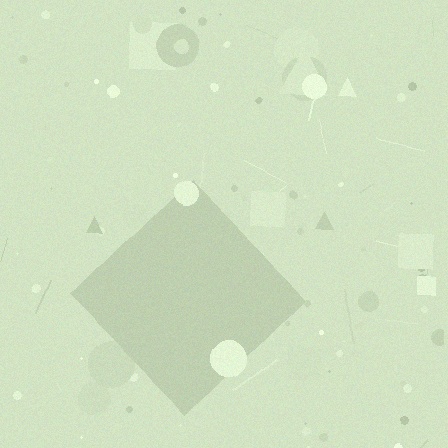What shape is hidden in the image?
A diamond is hidden in the image.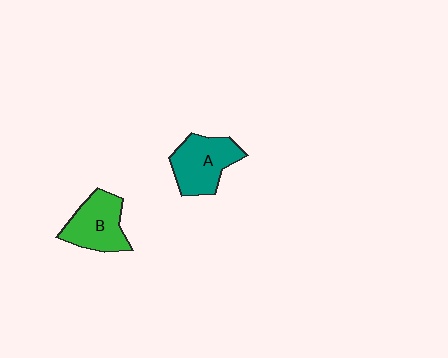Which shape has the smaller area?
Shape B (green).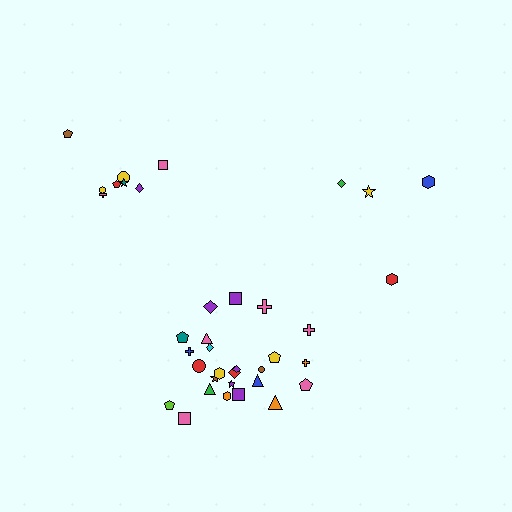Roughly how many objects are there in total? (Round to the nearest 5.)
Roughly 35 objects in total.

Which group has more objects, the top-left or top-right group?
The top-left group.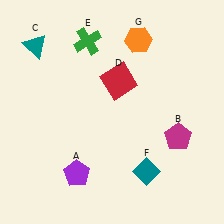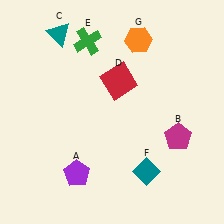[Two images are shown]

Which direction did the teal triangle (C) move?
The teal triangle (C) moved right.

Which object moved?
The teal triangle (C) moved right.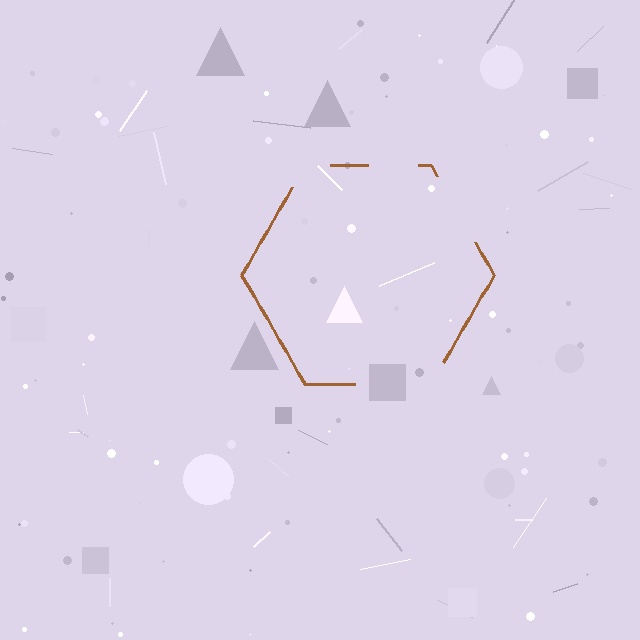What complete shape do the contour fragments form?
The contour fragments form a hexagon.